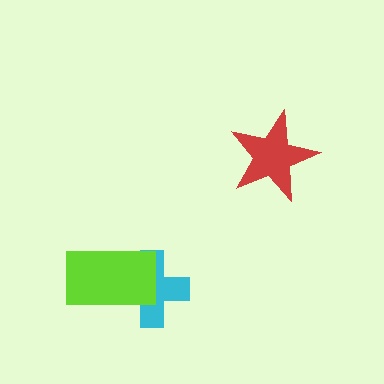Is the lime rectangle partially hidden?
No, no other shape covers it.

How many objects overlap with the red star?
0 objects overlap with the red star.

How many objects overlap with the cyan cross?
1 object overlaps with the cyan cross.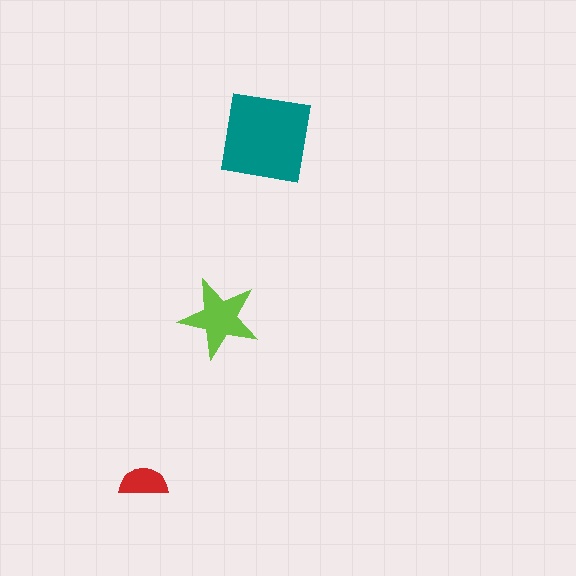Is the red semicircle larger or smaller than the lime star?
Smaller.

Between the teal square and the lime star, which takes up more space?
The teal square.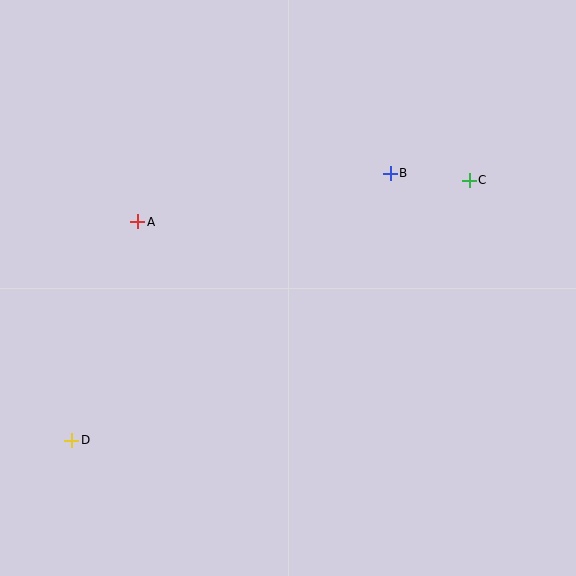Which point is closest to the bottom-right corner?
Point C is closest to the bottom-right corner.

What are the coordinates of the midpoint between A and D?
The midpoint between A and D is at (105, 331).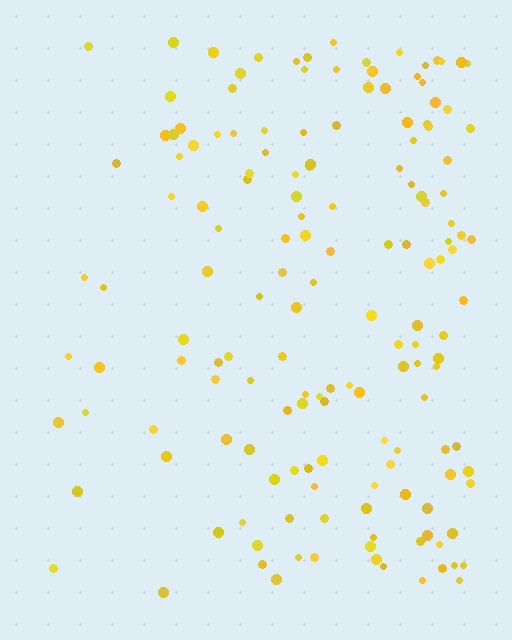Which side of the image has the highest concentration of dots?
The right.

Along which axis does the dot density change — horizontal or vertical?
Horizontal.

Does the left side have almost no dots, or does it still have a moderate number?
Still a moderate number, just noticeably fewer than the right.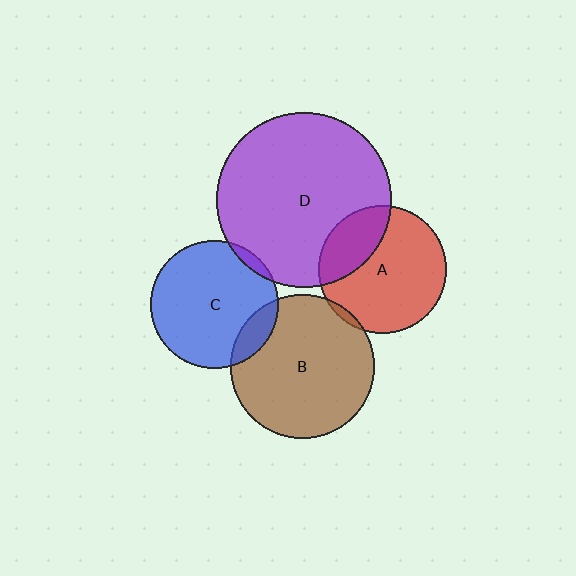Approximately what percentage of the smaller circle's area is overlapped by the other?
Approximately 5%.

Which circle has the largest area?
Circle D (purple).